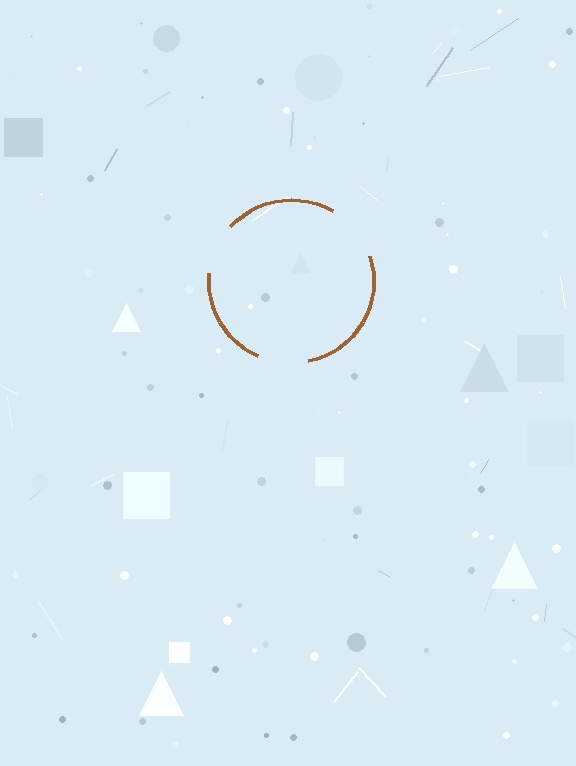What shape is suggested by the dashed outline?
The dashed outline suggests a circle.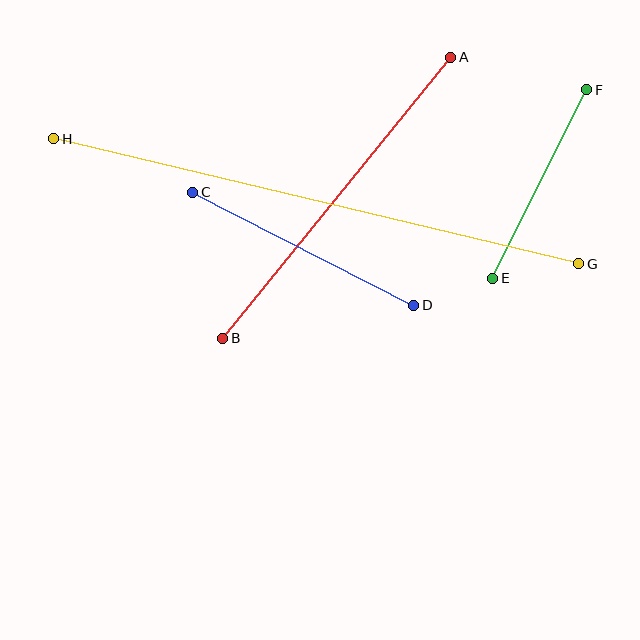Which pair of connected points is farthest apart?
Points G and H are farthest apart.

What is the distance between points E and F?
The distance is approximately 211 pixels.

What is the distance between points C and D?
The distance is approximately 249 pixels.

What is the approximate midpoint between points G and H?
The midpoint is at approximately (316, 201) pixels.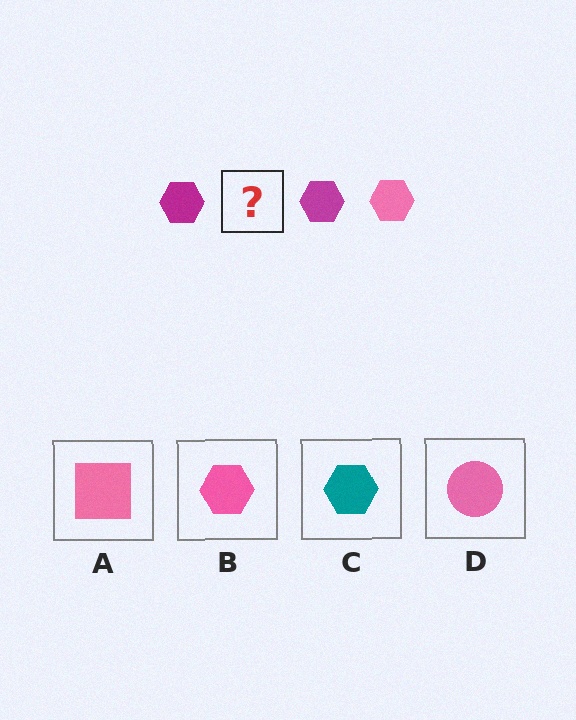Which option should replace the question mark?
Option B.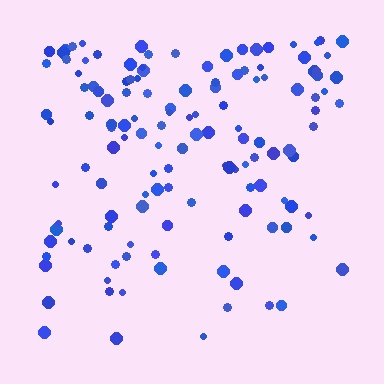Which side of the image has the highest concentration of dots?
The top.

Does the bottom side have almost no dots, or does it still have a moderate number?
Still a moderate number, just noticeably fewer than the top.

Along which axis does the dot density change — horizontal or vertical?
Vertical.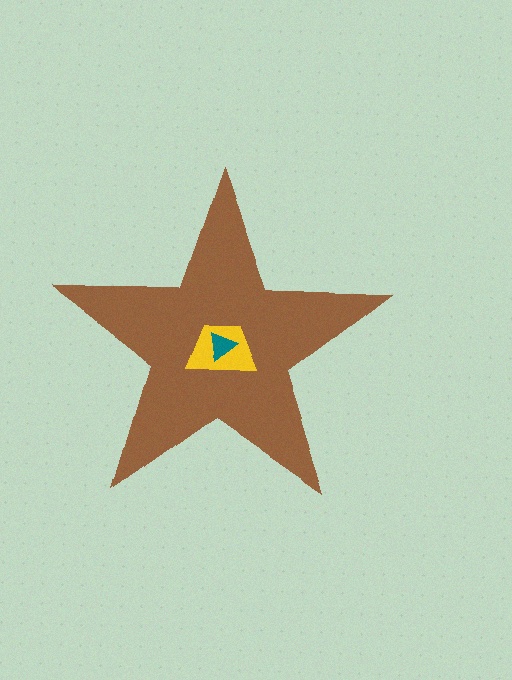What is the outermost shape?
The brown star.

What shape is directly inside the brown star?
The yellow trapezoid.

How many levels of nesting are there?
3.